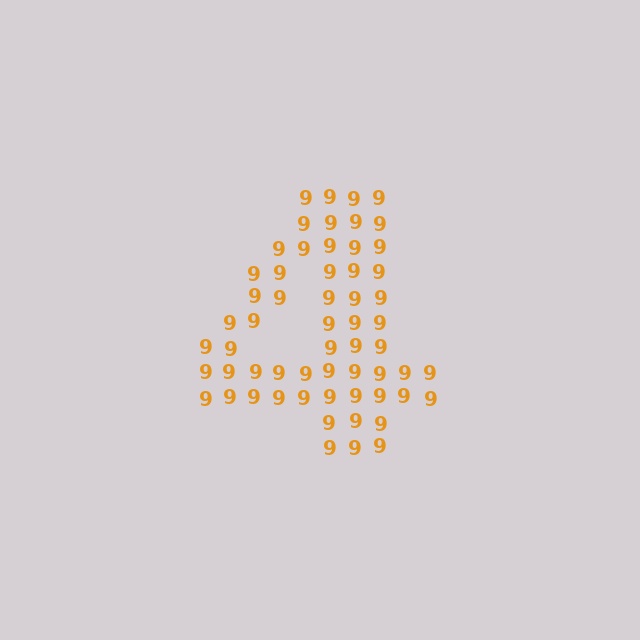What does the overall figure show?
The overall figure shows the digit 4.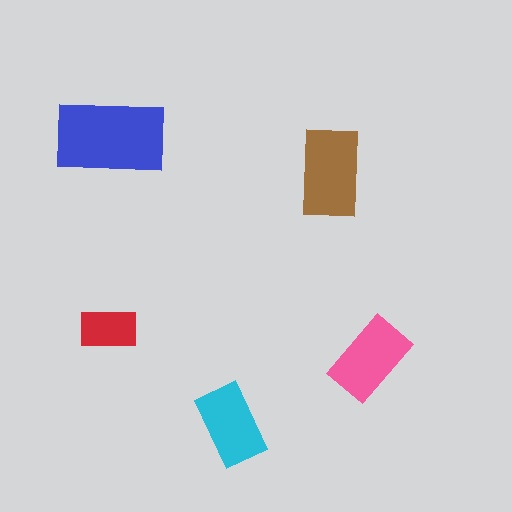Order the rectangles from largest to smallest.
the blue one, the brown one, the pink one, the cyan one, the red one.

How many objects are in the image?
There are 5 objects in the image.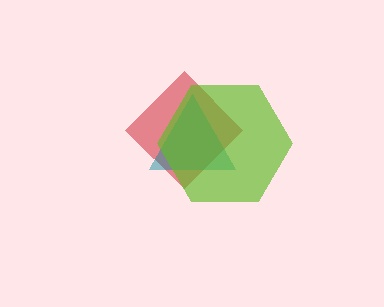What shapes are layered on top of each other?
The layered shapes are: a red diamond, a teal triangle, a lime hexagon.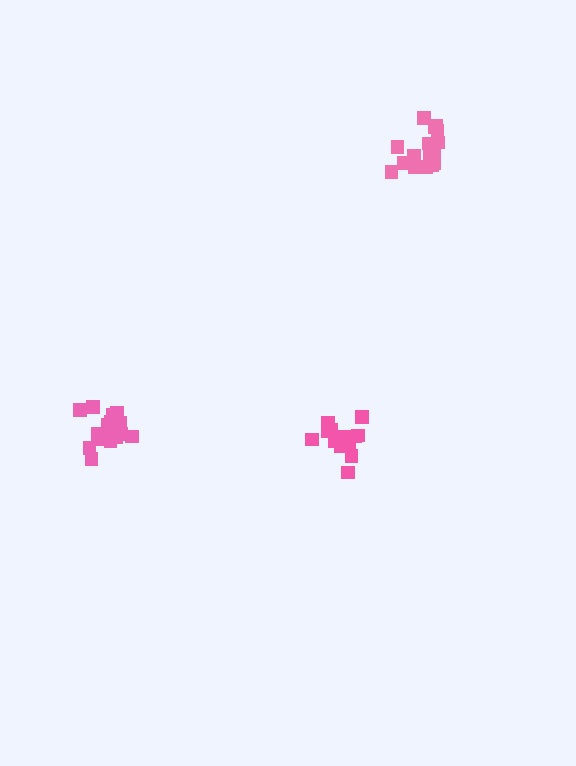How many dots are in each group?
Group 1: 17 dots, Group 2: 17 dots, Group 3: 16 dots (50 total).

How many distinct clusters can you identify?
There are 3 distinct clusters.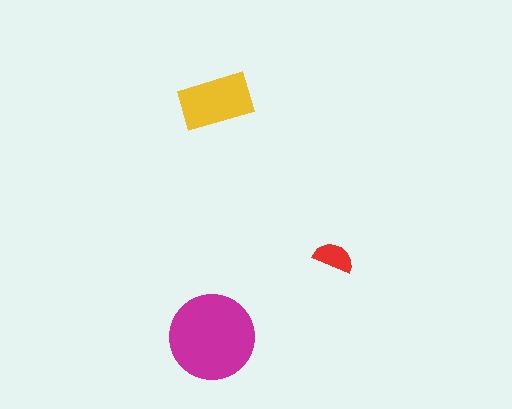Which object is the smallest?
The red semicircle.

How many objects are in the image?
There are 3 objects in the image.